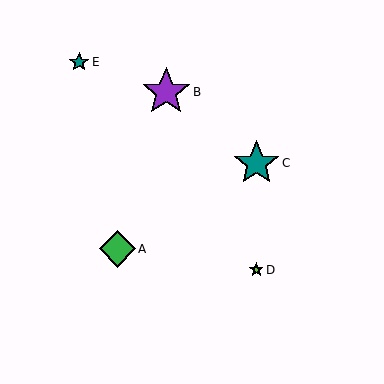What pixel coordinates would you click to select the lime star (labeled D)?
Click at (256, 270) to select the lime star D.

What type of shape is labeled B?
Shape B is a purple star.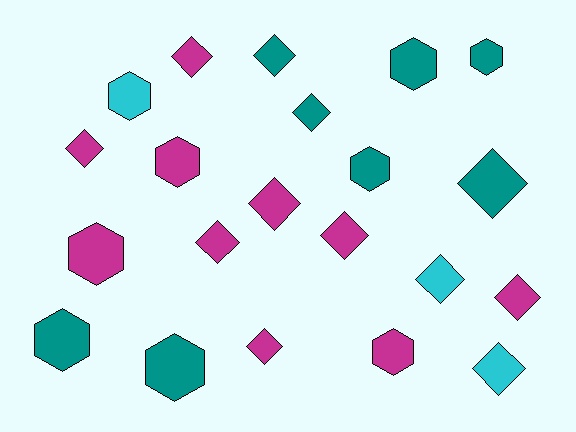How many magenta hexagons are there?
There are 3 magenta hexagons.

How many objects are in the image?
There are 21 objects.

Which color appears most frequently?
Magenta, with 10 objects.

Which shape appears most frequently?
Diamond, with 12 objects.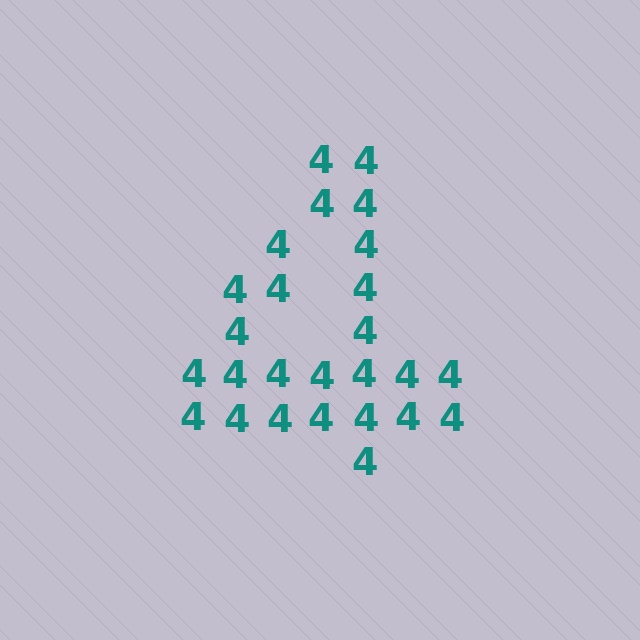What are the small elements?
The small elements are digit 4's.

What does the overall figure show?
The overall figure shows the digit 4.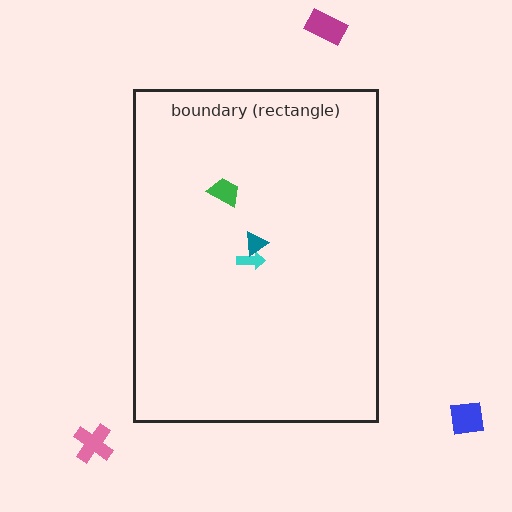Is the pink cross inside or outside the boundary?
Outside.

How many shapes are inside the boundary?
3 inside, 3 outside.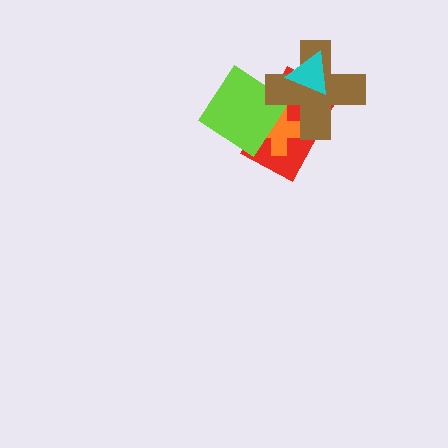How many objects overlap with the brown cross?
4 objects overlap with the brown cross.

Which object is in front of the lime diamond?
The brown cross is in front of the lime diamond.